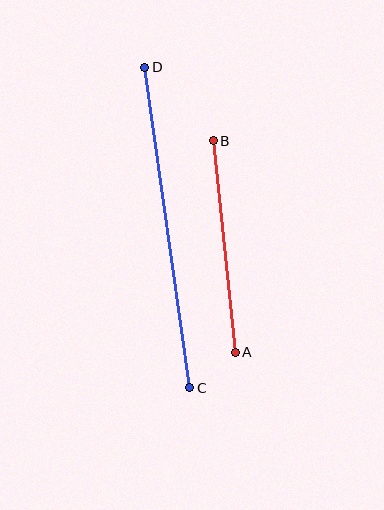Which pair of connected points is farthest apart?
Points C and D are farthest apart.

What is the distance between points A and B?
The distance is approximately 213 pixels.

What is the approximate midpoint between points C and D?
The midpoint is at approximately (167, 227) pixels.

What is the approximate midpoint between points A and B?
The midpoint is at approximately (224, 246) pixels.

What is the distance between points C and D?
The distance is approximately 323 pixels.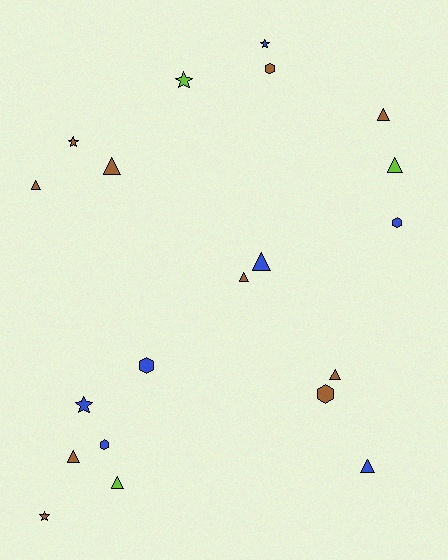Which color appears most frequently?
Brown, with 10 objects.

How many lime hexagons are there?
There are no lime hexagons.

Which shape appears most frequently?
Triangle, with 10 objects.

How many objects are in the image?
There are 20 objects.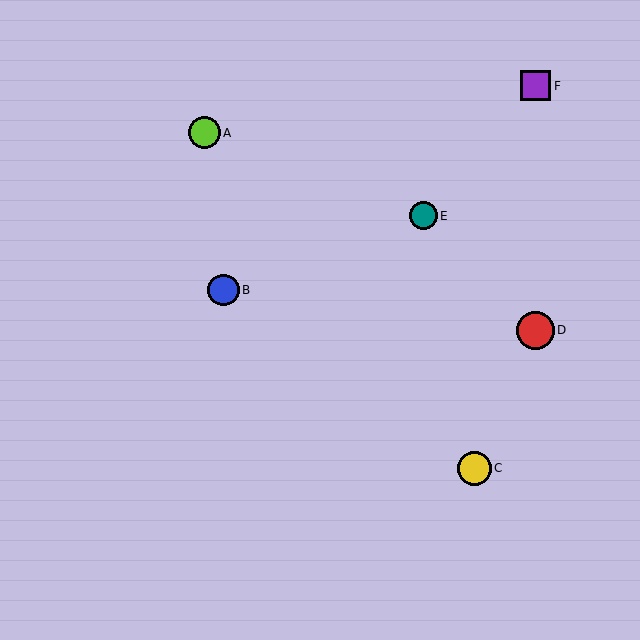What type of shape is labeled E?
Shape E is a teal circle.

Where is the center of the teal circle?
The center of the teal circle is at (424, 216).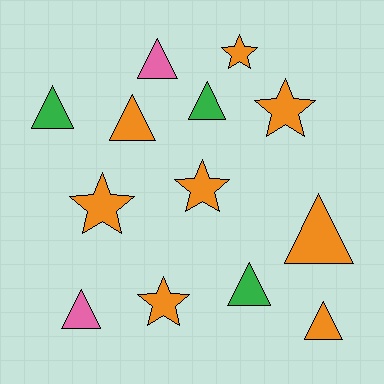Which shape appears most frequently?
Triangle, with 8 objects.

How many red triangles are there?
There are no red triangles.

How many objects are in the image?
There are 13 objects.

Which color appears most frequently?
Orange, with 8 objects.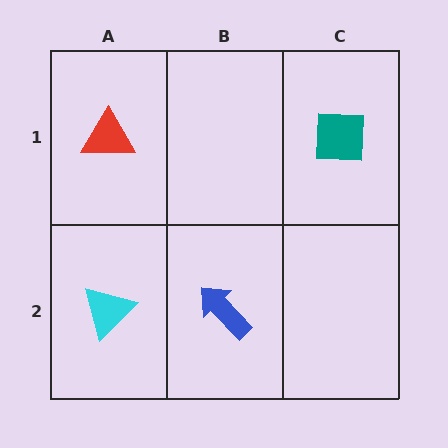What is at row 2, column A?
A cyan triangle.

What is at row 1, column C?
A teal square.